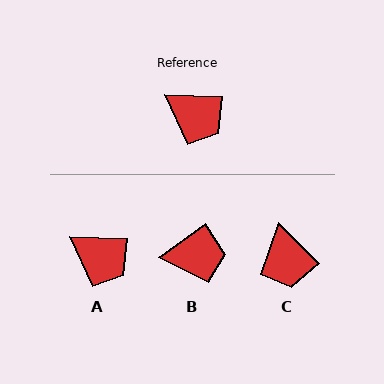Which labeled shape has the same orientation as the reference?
A.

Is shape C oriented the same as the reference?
No, it is off by about 43 degrees.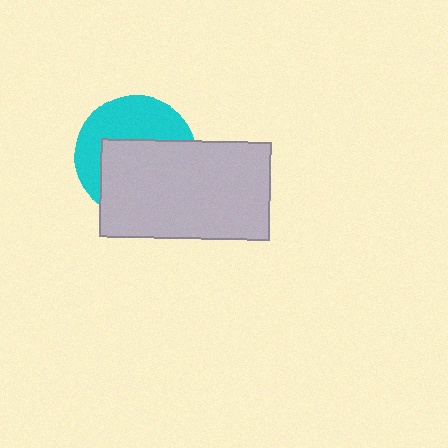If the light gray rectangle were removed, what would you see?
You would see the complete cyan circle.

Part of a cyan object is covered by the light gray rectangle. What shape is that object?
It is a circle.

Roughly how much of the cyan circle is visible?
A small part of it is visible (roughly 44%).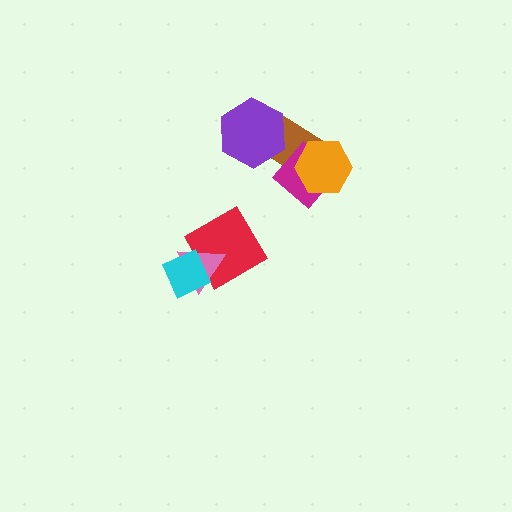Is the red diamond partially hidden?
Yes, it is partially covered by another shape.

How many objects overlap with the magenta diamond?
2 objects overlap with the magenta diamond.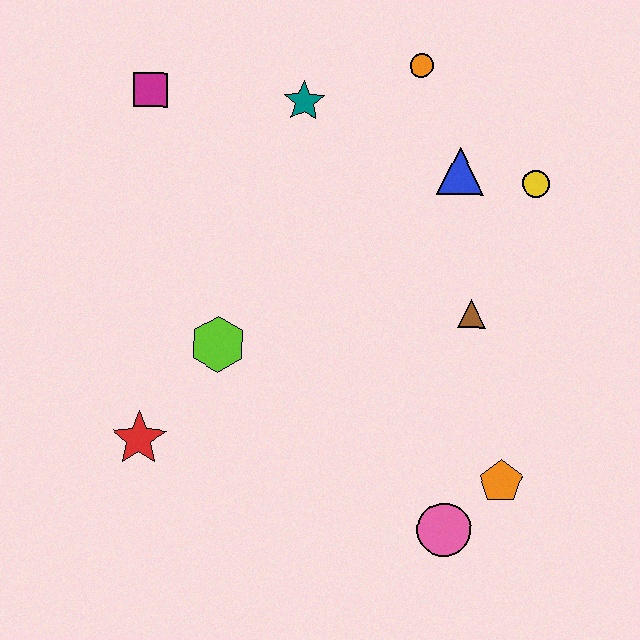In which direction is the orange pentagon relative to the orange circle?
The orange pentagon is below the orange circle.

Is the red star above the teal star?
No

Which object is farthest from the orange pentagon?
The magenta square is farthest from the orange pentagon.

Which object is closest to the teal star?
The orange circle is closest to the teal star.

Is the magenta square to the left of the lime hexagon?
Yes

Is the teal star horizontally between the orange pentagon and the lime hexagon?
Yes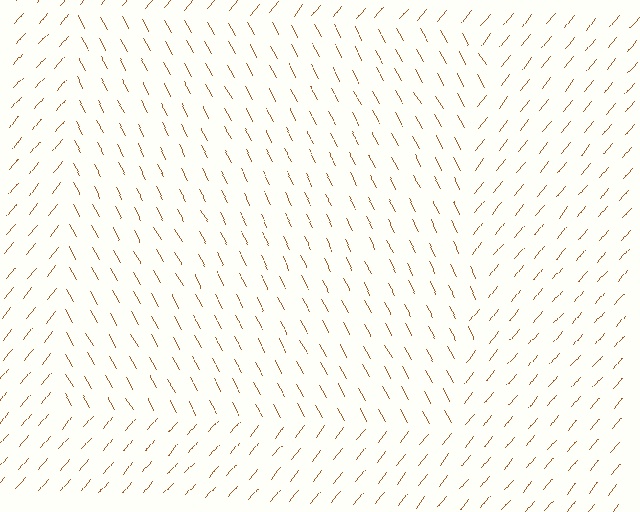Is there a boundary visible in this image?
Yes, there is a texture boundary formed by a change in line orientation.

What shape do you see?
I see a rectangle.